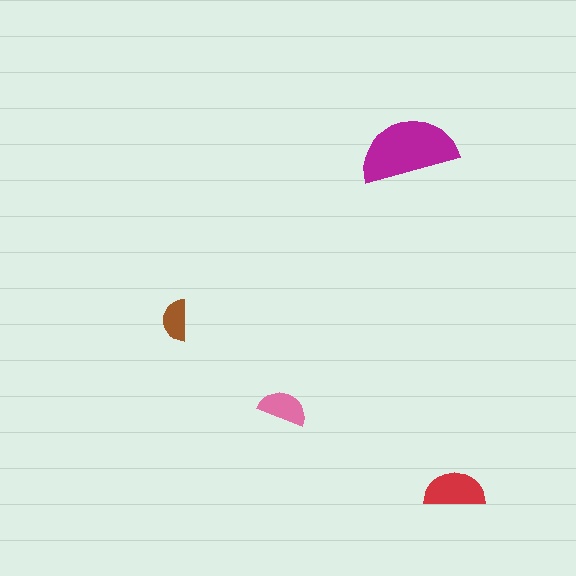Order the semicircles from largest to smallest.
the magenta one, the red one, the pink one, the brown one.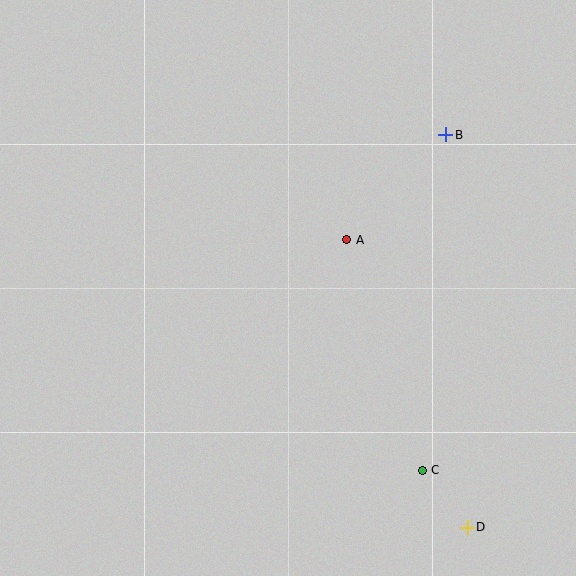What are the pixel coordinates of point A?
Point A is at (347, 240).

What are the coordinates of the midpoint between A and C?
The midpoint between A and C is at (384, 355).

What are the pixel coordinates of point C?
Point C is at (422, 470).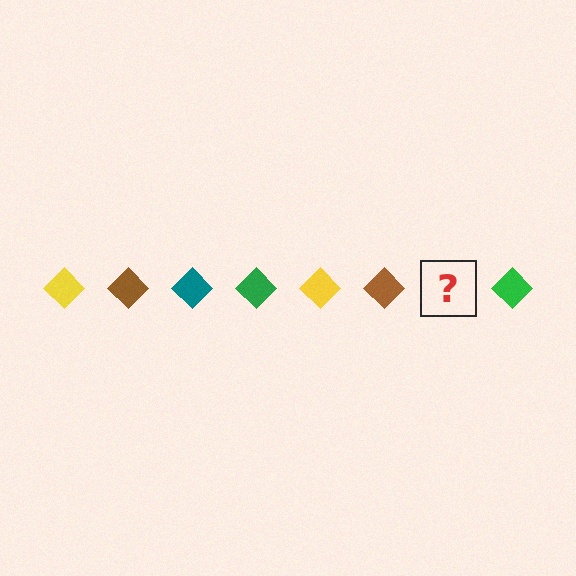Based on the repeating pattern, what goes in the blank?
The blank should be a teal diamond.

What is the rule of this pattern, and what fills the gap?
The rule is that the pattern cycles through yellow, brown, teal, green diamonds. The gap should be filled with a teal diamond.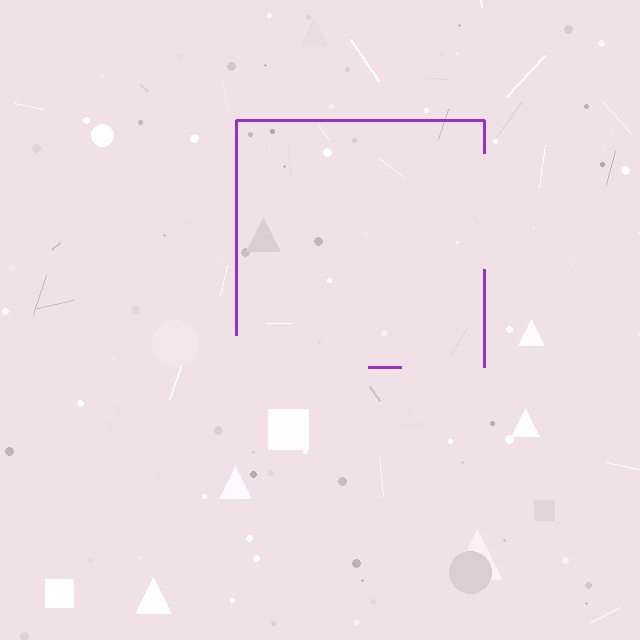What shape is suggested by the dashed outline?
The dashed outline suggests a square.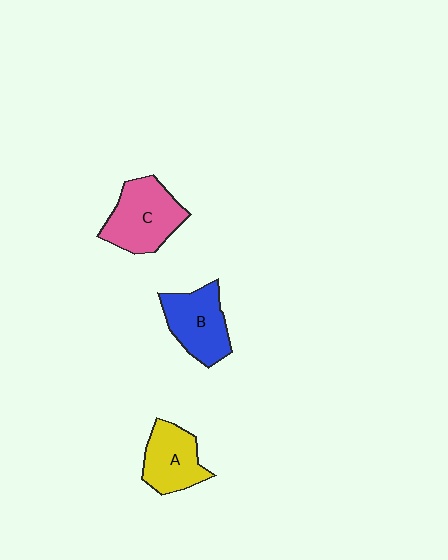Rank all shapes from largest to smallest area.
From largest to smallest: C (pink), B (blue), A (yellow).